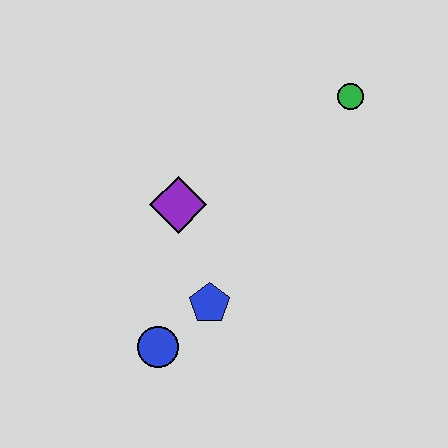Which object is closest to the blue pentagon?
The blue circle is closest to the blue pentagon.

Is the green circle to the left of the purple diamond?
No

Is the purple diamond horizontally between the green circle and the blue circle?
Yes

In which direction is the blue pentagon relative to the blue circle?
The blue pentagon is to the right of the blue circle.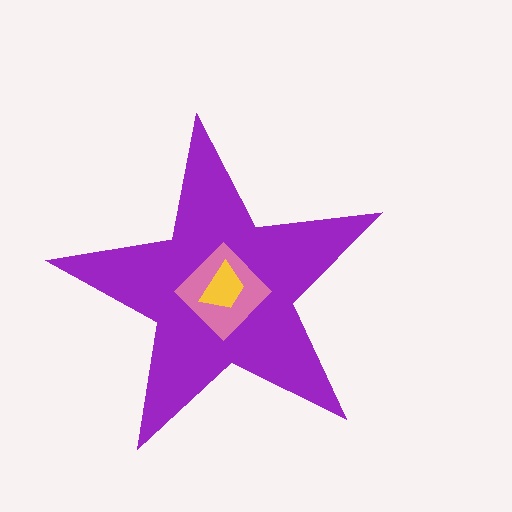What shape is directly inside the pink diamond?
The yellow trapezoid.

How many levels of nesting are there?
3.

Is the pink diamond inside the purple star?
Yes.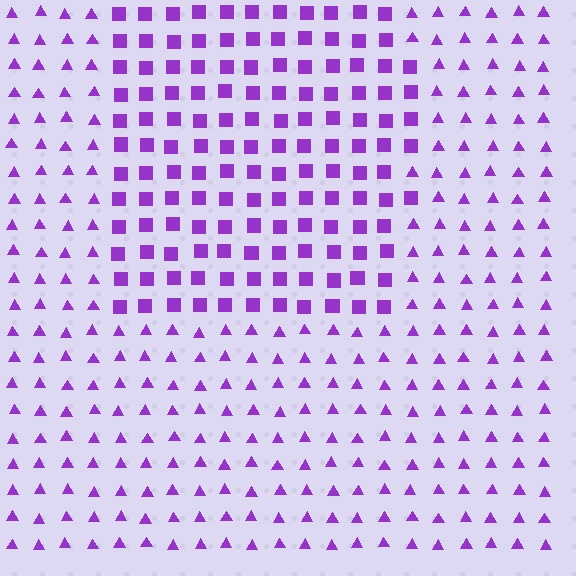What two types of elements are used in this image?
The image uses squares inside the rectangle region and triangles outside it.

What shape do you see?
I see a rectangle.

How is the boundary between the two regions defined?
The boundary is defined by a change in element shape: squares inside vs. triangles outside. All elements share the same color and spacing.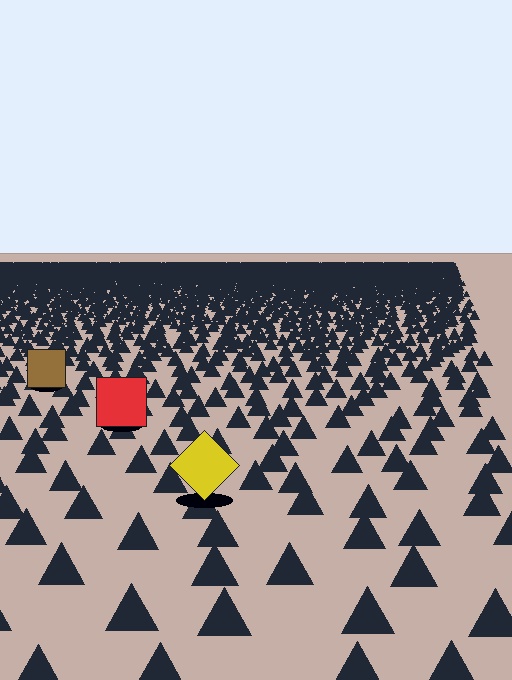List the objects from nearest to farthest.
From nearest to farthest: the yellow diamond, the red square, the brown square.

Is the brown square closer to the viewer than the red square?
No. The red square is closer — you can tell from the texture gradient: the ground texture is coarser near it.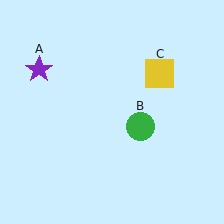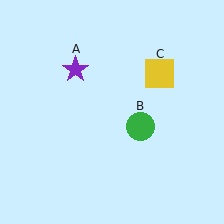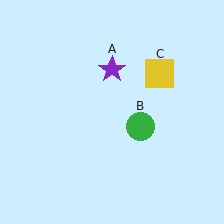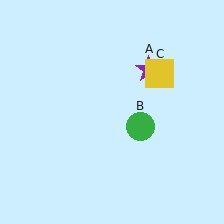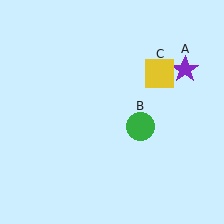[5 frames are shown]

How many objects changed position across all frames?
1 object changed position: purple star (object A).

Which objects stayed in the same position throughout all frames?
Green circle (object B) and yellow square (object C) remained stationary.